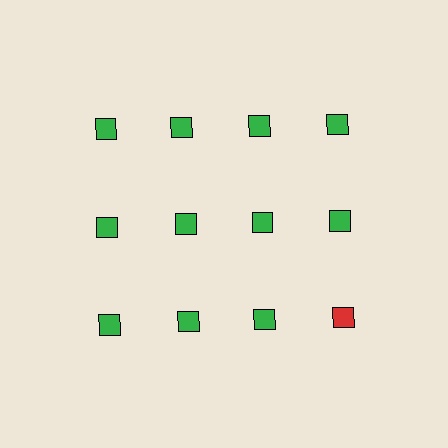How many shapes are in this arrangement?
There are 12 shapes arranged in a grid pattern.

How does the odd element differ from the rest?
It has a different color: red instead of green.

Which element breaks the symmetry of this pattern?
The red square in the third row, second from right column breaks the symmetry. All other shapes are green squares.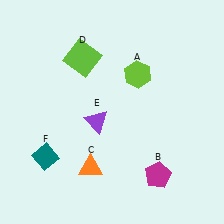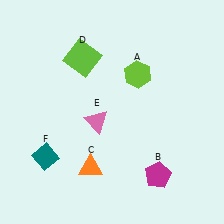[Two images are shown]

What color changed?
The triangle (E) changed from purple in Image 1 to pink in Image 2.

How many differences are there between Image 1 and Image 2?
There is 1 difference between the two images.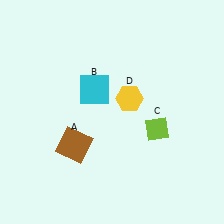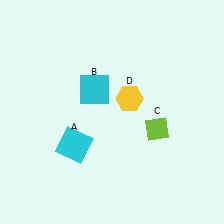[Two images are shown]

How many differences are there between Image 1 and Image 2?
There is 1 difference between the two images.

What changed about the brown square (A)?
In Image 1, A is brown. In Image 2, it changed to cyan.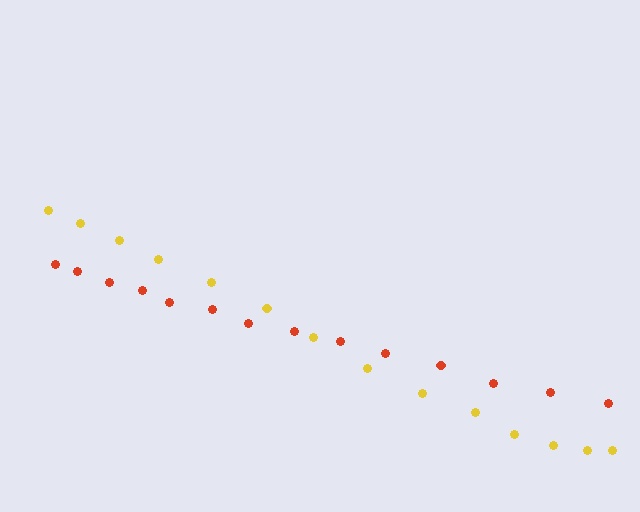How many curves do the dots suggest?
There are 2 distinct paths.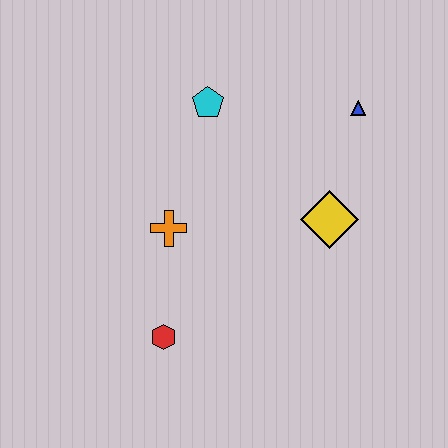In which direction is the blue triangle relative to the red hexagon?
The blue triangle is above the red hexagon.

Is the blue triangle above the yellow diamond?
Yes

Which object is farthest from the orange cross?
The blue triangle is farthest from the orange cross.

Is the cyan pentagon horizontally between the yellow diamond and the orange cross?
Yes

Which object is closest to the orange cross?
The red hexagon is closest to the orange cross.